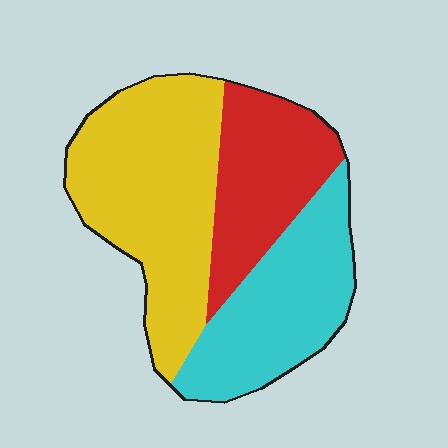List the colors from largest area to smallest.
From largest to smallest: yellow, cyan, red.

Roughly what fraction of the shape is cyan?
Cyan covers roughly 30% of the shape.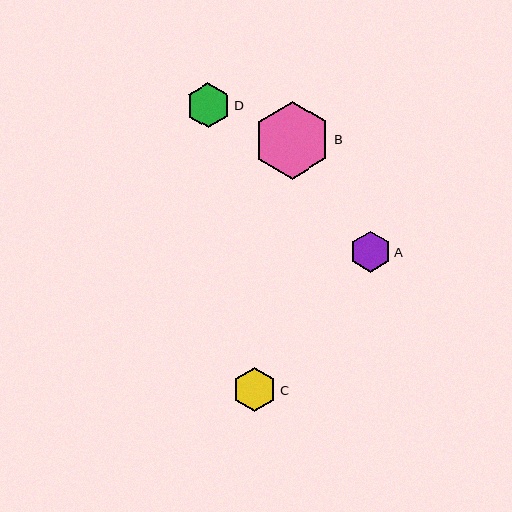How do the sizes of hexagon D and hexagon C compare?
Hexagon D and hexagon C are approximately the same size.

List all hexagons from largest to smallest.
From largest to smallest: B, D, C, A.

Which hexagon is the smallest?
Hexagon A is the smallest with a size of approximately 41 pixels.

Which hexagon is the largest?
Hexagon B is the largest with a size of approximately 78 pixels.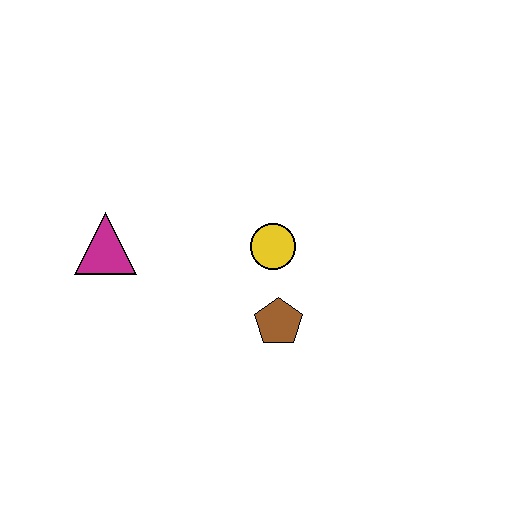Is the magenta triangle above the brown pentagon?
Yes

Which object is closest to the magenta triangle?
The yellow circle is closest to the magenta triangle.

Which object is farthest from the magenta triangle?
The brown pentagon is farthest from the magenta triangle.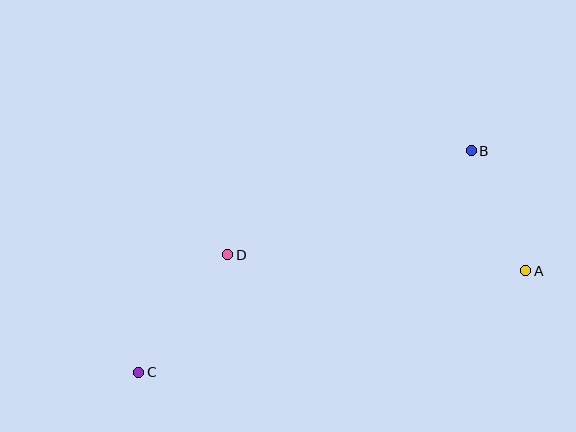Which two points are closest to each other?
Points A and B are closest to each other.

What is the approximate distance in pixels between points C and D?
The distance between C and D is approximately 147 pixels.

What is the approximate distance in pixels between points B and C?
The distance between B and C is approximately 399 pixels.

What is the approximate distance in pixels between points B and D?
The distance between B and D is approximately 265 pixels.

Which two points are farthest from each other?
Points A and C are farthest from each other.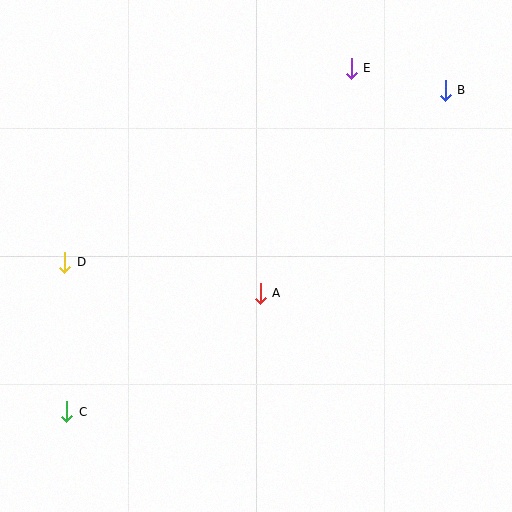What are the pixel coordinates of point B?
Point B is at (445, 91).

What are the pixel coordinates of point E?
Point E is at (351, 68).